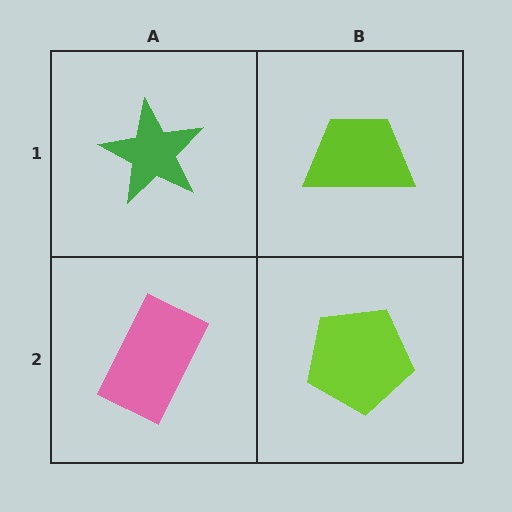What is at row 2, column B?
A lime pentagon.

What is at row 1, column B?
A lime trapezoid.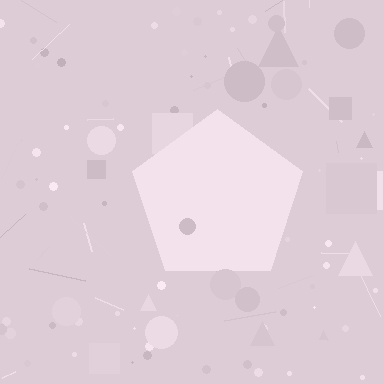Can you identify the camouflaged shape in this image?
The camouflaged shape is a pentagon.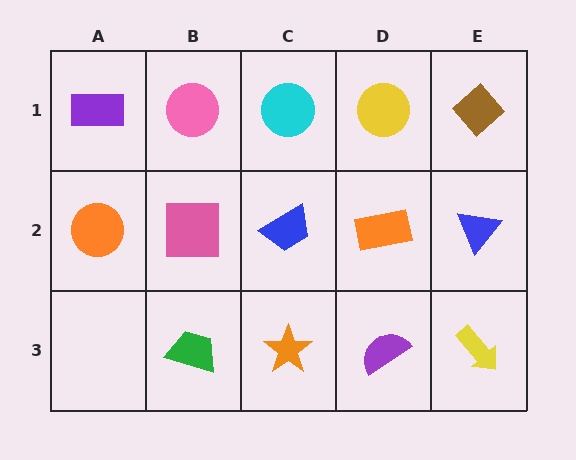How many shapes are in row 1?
5 shapes.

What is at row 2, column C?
A blue trapezoid.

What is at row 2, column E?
A blue triangle.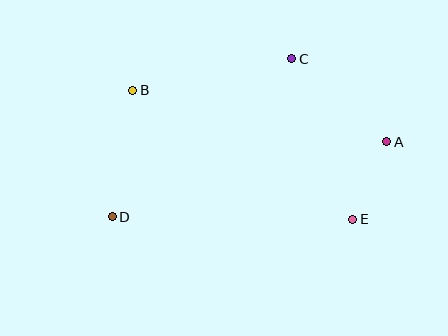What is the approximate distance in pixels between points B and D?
The distance between B and D is approximately 128 pixels.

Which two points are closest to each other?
Points A and E are closest to each other.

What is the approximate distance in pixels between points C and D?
The distance between C and D is approximately 239 pixels.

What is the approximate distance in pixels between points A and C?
The distance between A and C is approximately 126 pixels.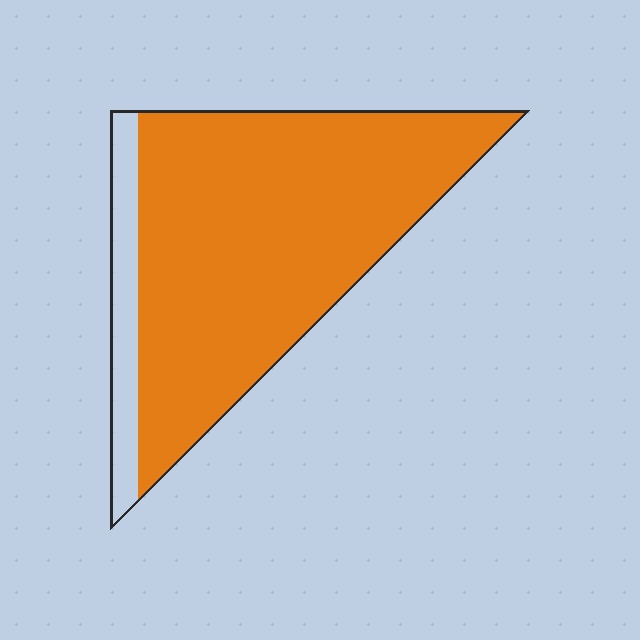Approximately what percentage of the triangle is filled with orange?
Approximately 85%.